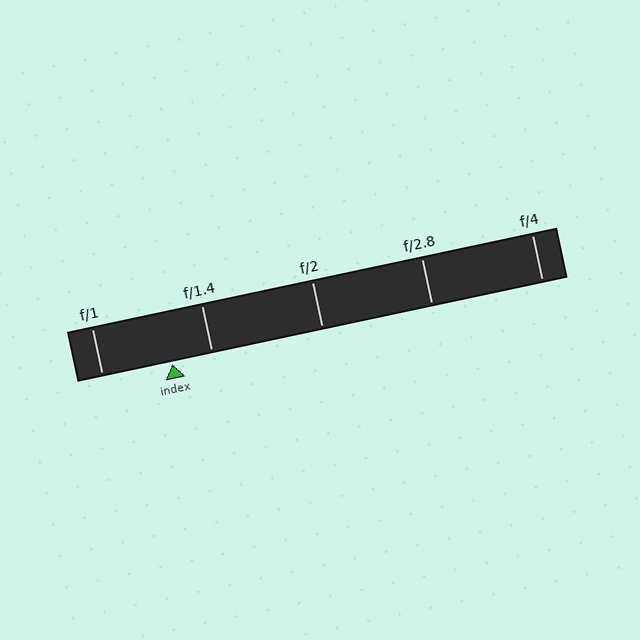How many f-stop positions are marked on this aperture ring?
There are 5 f-stop positions marked.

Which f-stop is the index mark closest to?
The index mark is closest to f/1.4.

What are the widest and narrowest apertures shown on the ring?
The widest aperture shown is f/1 and the narrowest is f/4.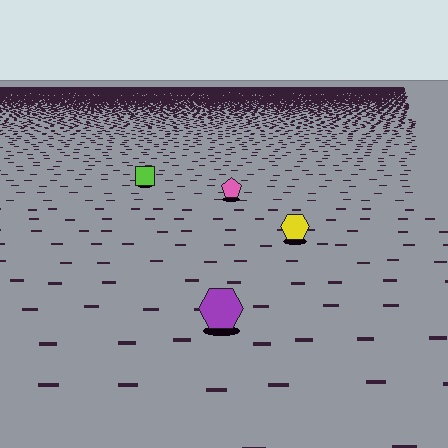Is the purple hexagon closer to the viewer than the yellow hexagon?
Yes. The purple hexagon is closer — you can tell from the texture gradient: the ground texture is coarser near it.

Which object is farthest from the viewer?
The lime square is farthest from the viewer. It appears smaller and the ground texture around it is denser.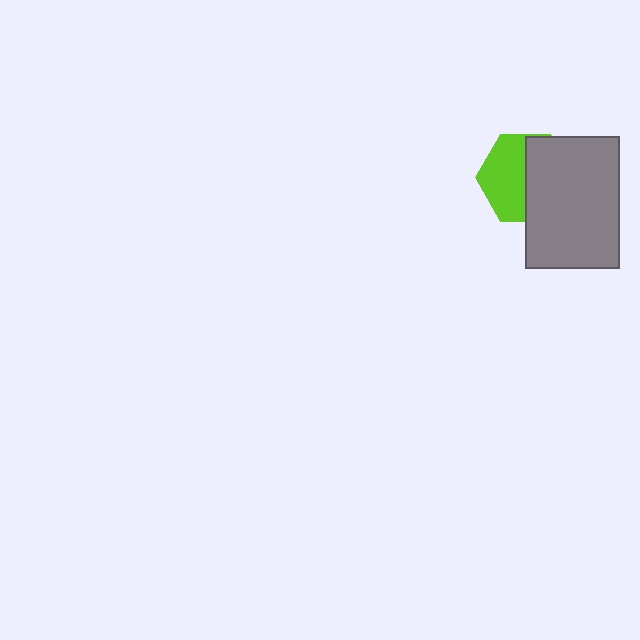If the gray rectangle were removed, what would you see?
You would see the complete lime hexagon.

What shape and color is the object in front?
The object in front is a gray rectangle.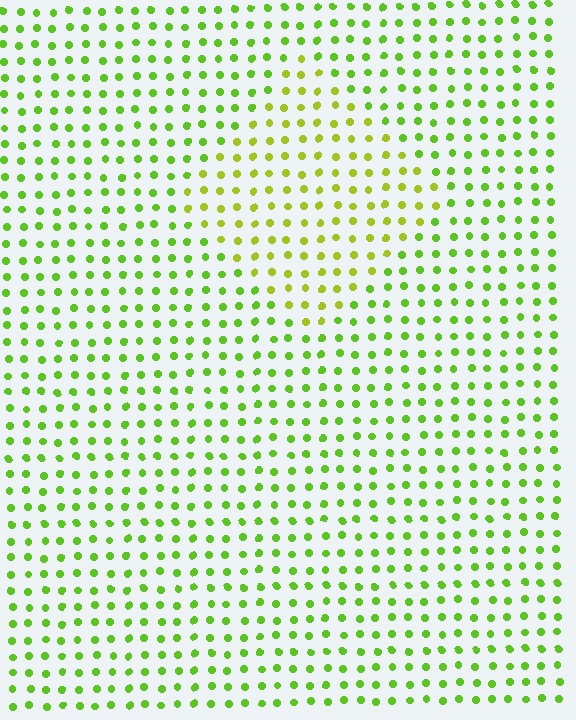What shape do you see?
I see a diamond.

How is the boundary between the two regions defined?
The boundary is defined purely by a slight shift in hue (about 25 degrees). Spacing, size, and orientation are identical on both sides.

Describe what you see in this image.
The image is filled with small lime elements in a uniform arrangement. A diamond-shaped region is visible where the elements are tinted to a slightly different hue, forming a subtle color boundary.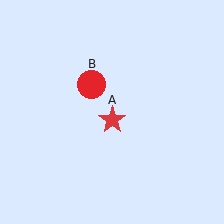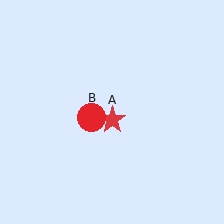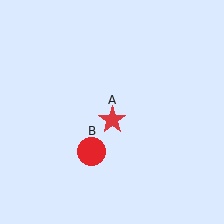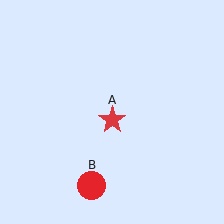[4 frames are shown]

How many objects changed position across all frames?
1 object changed position: red circle (object B).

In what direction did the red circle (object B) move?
The red circle (object B) moved down.